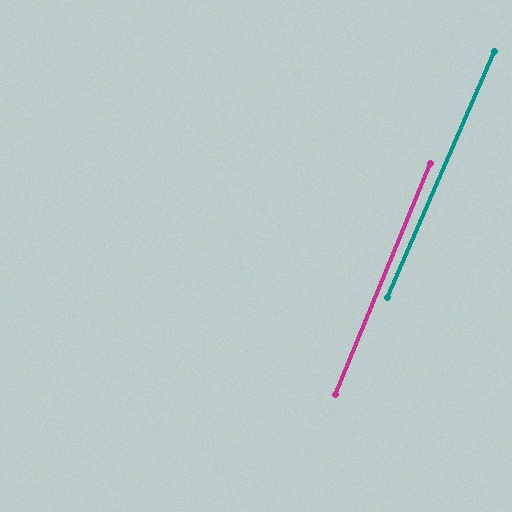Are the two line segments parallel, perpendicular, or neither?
Parallel — their directions differ by only 1.1°.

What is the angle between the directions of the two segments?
Approximately 1 degree.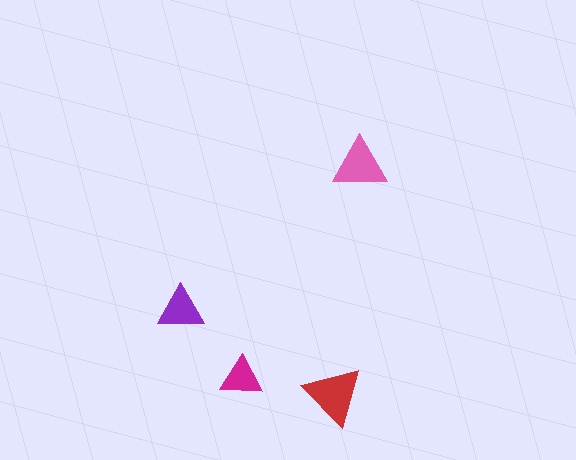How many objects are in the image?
There are 4 objects in the image.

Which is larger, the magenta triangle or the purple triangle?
The purple one.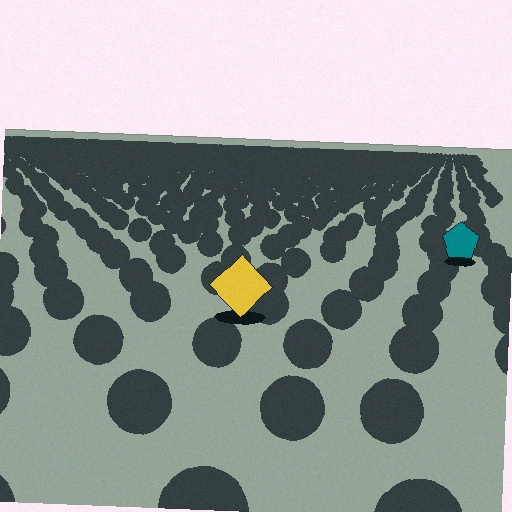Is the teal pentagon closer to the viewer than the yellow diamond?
No. The yellow diamond is closer — you can tell from the texture gradient: the ground texture is coarser near it.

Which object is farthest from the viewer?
The teal pentagon is farthest from the viewer. It appears smaller and the ground texture around it is denser.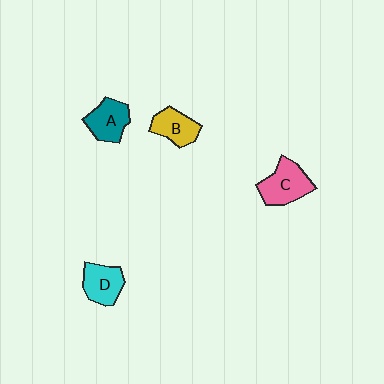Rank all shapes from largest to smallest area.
From largest to smallest: C (pink), A (teal), D (cyan), B (yellow).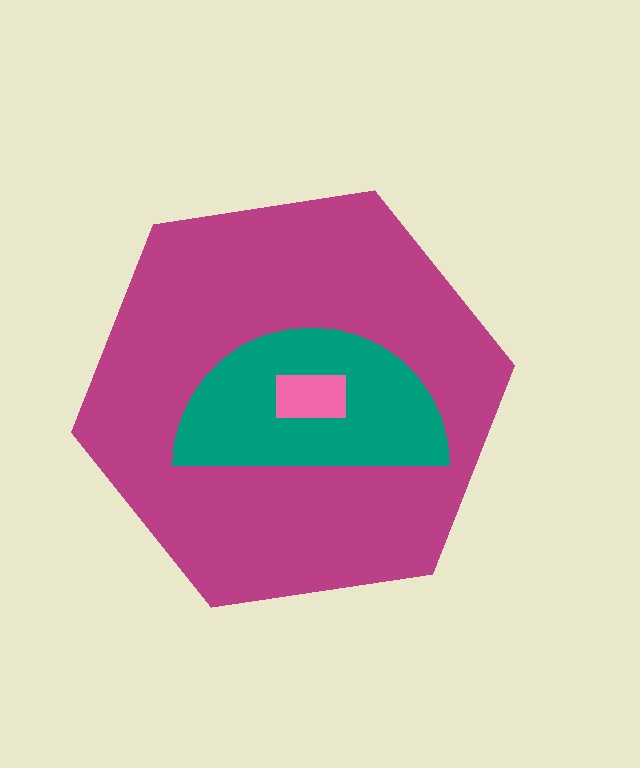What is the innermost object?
The pink rectangle.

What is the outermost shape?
The magenta hexagon.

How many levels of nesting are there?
3.